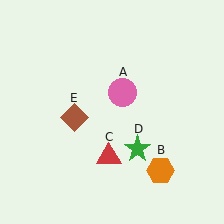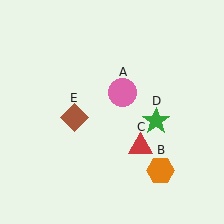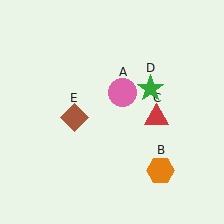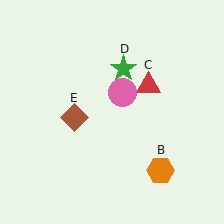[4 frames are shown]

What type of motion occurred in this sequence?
The red triangle (object C), green star (object D) rotated counterclockwise around the center of the scene.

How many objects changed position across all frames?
2 objects changed position: red triangle (object C), green star (object D).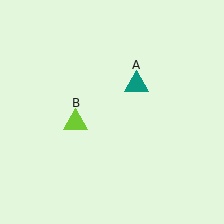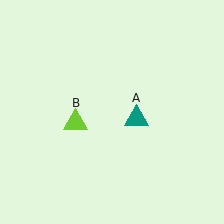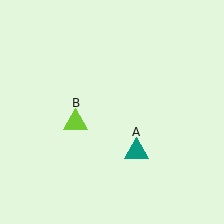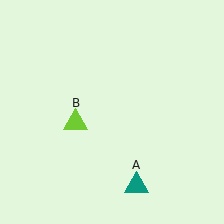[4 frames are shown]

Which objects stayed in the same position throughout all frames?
Lime triangle (object B) remained stationary.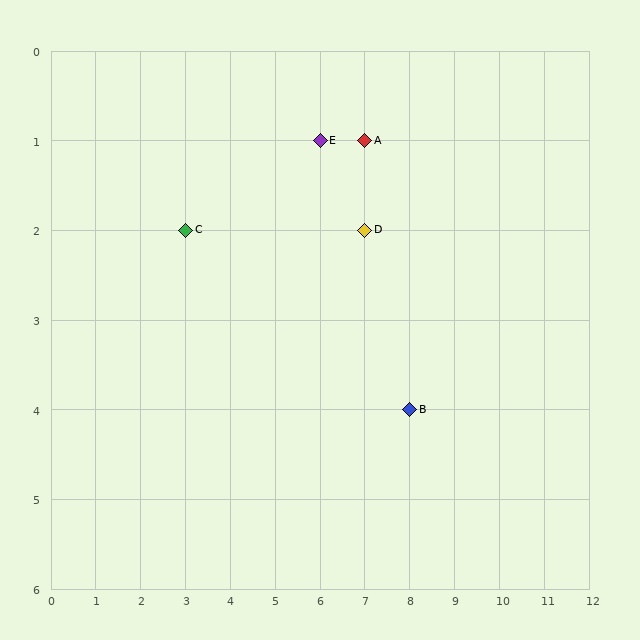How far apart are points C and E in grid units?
Points C and E are 3 columns and 1 row apart (about 3.2 grid units diagonally).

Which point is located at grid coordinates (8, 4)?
Point B is at (8, 4).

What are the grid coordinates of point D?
Point D is at grid coordinates (7, 2).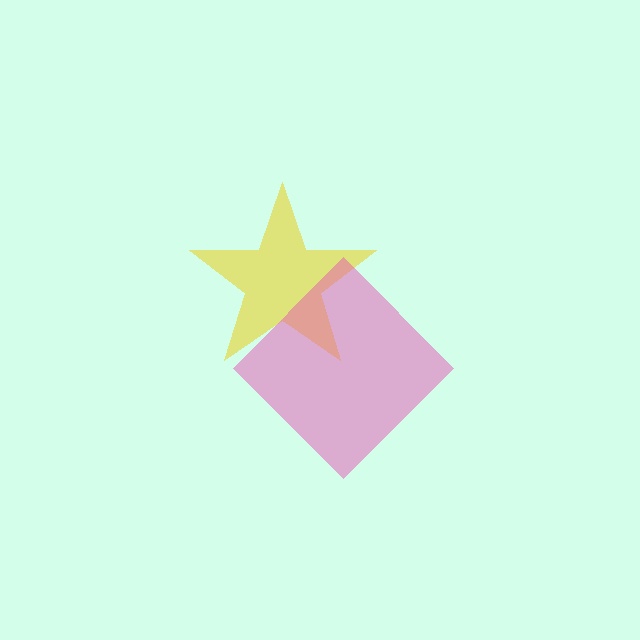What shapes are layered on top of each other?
The layered shapes are: a yellow star, a pink diamond.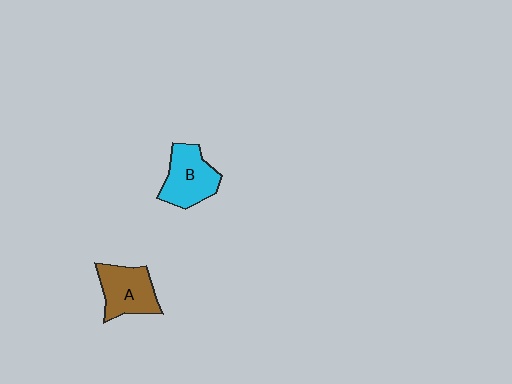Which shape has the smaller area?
Shape A (brown).